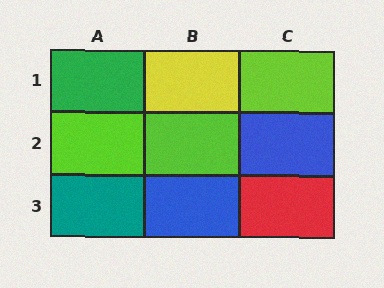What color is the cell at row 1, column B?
Yellow.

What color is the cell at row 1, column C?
Lime.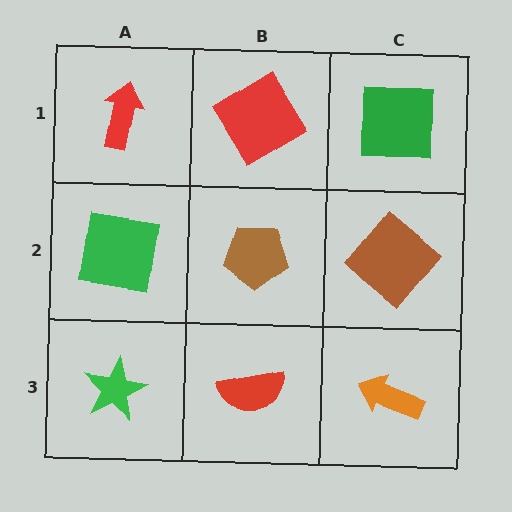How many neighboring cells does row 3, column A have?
2.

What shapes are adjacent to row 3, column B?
A brown pentagon (row 2, column B), a green star (row 3, column A), an orange arrow (row 3, column C).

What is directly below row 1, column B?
A brown pentagon.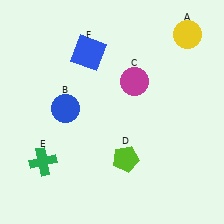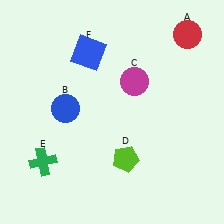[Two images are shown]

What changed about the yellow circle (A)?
In Image 1, A is yellow. In Image 2, it changed to red.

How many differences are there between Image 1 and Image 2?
There is 1 difference between the two images.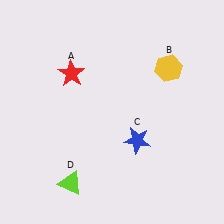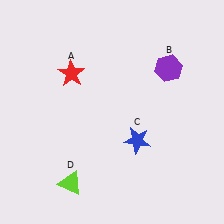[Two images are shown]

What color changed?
The hexagon (B) changed from yellow in Image 1 to purple in Image 2.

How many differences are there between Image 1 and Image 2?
There is 1 difference between the two images.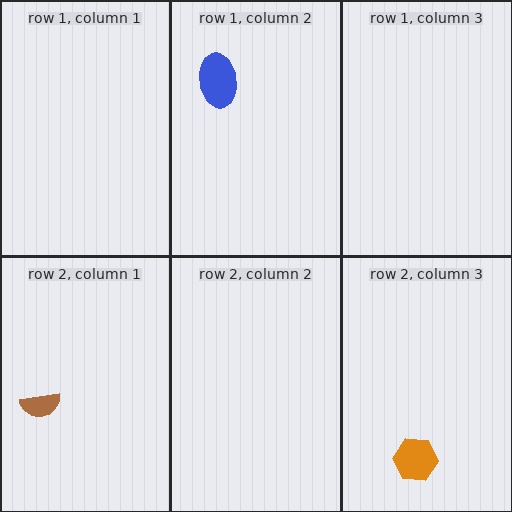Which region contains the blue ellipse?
The row 1, column 2 region.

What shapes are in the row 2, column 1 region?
The brown semicircle.